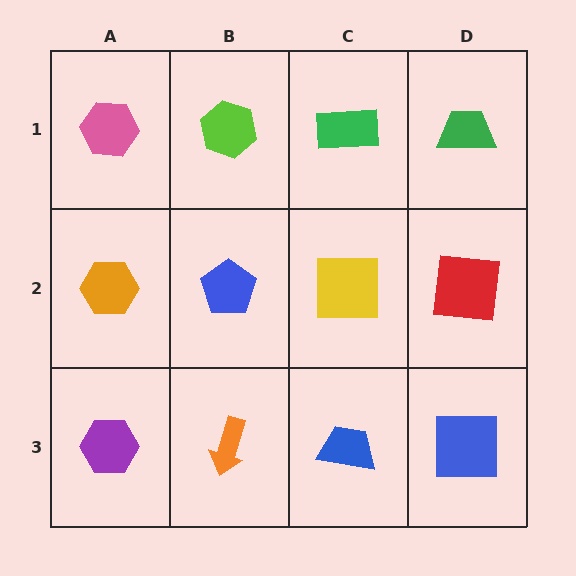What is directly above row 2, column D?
A green trapezoid.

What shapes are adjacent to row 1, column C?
A yellow square (row 2, column C), a lime hexagon (row 1, column B), a green trapezoid (row 1, column D).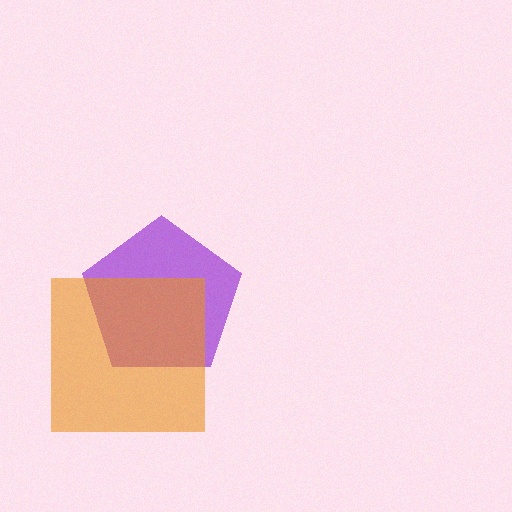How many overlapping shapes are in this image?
There are 2 overlapping shapes in the image.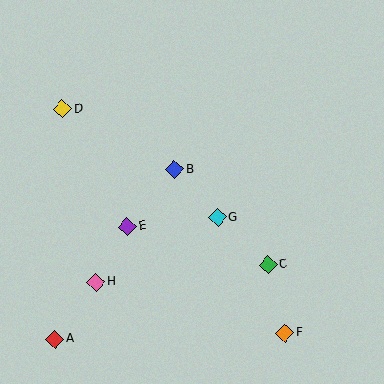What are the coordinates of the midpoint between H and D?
The midpoint between H and D is at (79, 195).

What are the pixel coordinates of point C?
Point C is at (268, 265).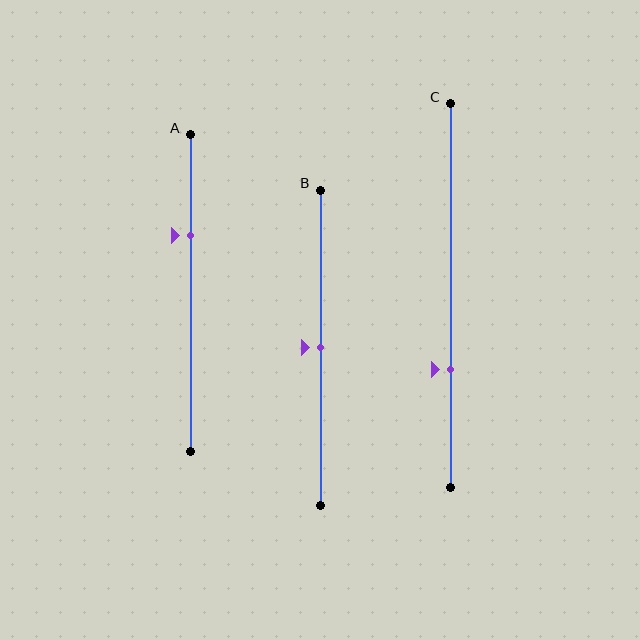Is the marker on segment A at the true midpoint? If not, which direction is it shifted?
No, the marker on segment A is shifted upward by about 18% of the segment length.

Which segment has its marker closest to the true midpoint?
Segment B has its marker closest to the true midpoint.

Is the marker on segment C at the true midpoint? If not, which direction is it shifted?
No, the marker on segment C is shifted downward by about 19% of the segment length.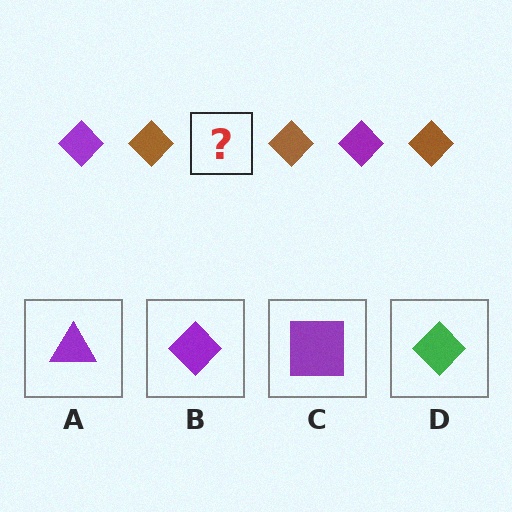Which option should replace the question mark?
Option B.